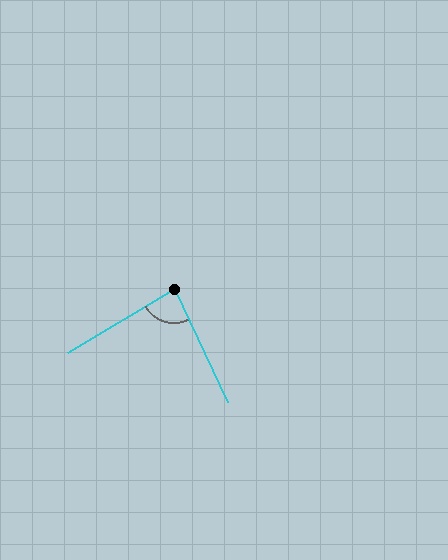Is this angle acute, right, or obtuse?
It is acute.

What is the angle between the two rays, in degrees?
Approximately 85 degrees.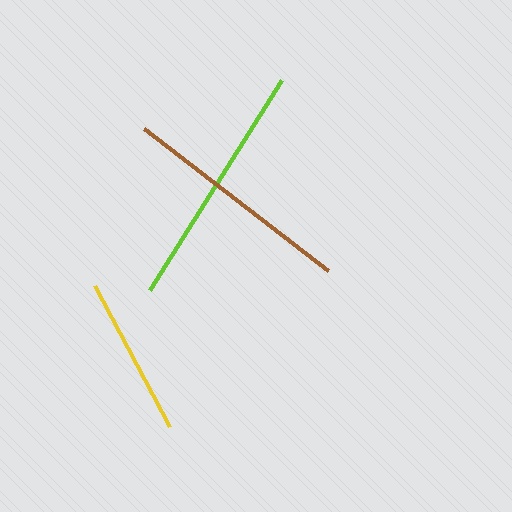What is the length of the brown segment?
The brown segment is approximately 232 pixels long.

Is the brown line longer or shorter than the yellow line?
The brown line is longer than the yellow line.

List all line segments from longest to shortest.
From longest to shortest: lime, brown, yellow.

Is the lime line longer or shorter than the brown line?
The lime line is longer than the brown line.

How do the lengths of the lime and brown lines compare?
The lime and brown lines are approximately the same length.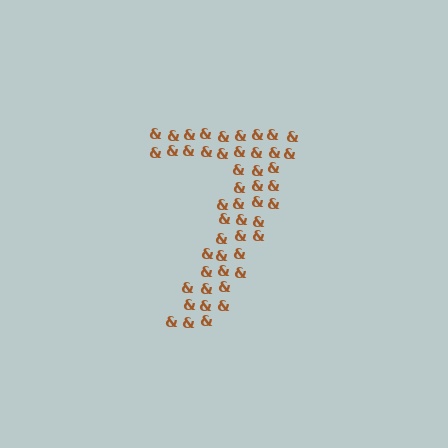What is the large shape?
The large shape is the digit 7.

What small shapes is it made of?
It is made of small ampersands.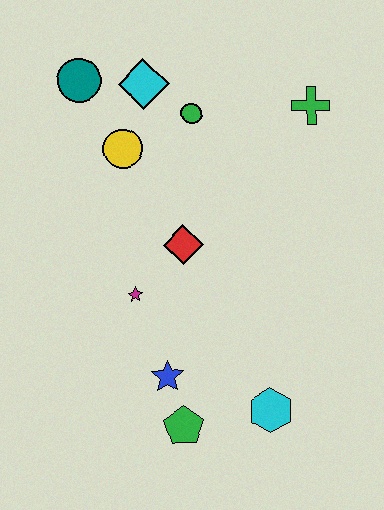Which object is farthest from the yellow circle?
The cyan hexagon is farthest from the yellow circle.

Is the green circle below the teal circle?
Yes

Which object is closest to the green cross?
The green circle is closest to the green cross.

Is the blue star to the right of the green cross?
No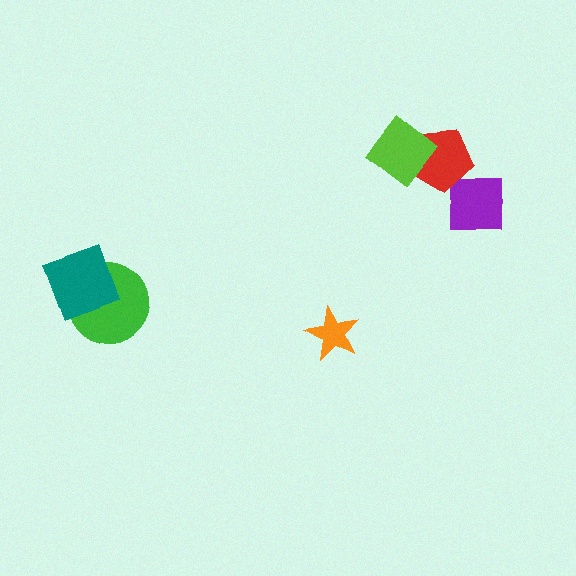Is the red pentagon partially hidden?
Yes, it is partially covered by another shape.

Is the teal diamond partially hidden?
No, no other shape covers it.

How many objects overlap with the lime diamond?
1 object overlaps with the lime diamond.